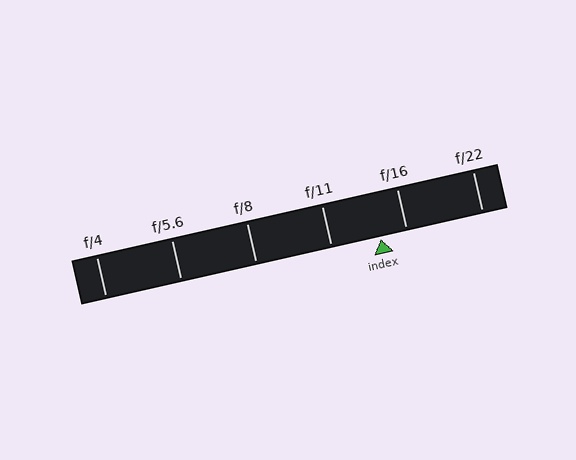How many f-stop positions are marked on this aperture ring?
There are 6 f-stop positions marked.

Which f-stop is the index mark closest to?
The index mark is closest to f/16.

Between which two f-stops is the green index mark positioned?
The index mark is between f/11 and f/16.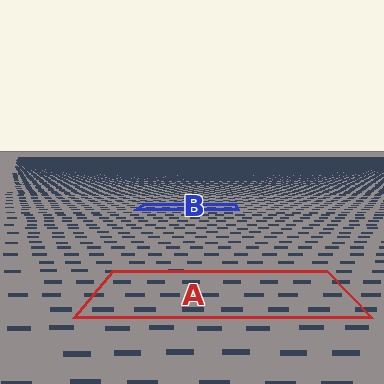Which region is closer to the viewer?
Region A is closer. The texture elements there are larger and more spread out.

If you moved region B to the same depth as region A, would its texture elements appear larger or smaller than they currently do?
They would appear larger. At a closer depth, the same texture elements are projected at a bigger on-screen size.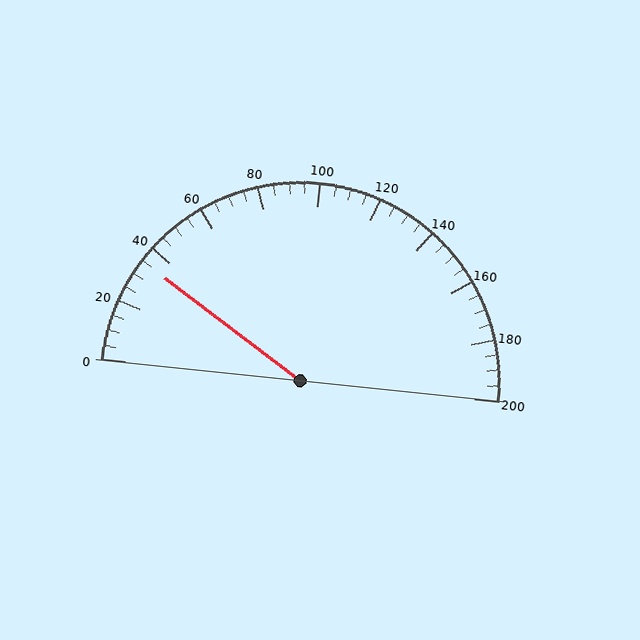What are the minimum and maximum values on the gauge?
The gauge ranges from 0 to 200.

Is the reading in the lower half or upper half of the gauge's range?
The reading is in the lower half of the range (0 to 200).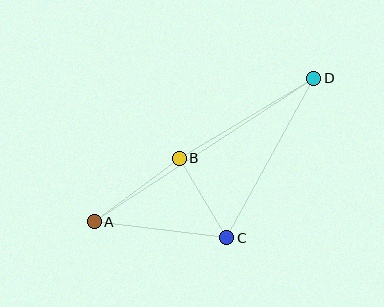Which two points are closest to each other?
Points B and C are closest to each other.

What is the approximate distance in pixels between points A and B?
The distance between A and B is approximately 106 pixels.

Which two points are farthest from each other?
Points A and D are farthest from each other.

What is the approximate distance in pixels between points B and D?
The distance between B and D is approximately 157 pixels.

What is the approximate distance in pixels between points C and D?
The distance between C and D is approximately 182 pixels.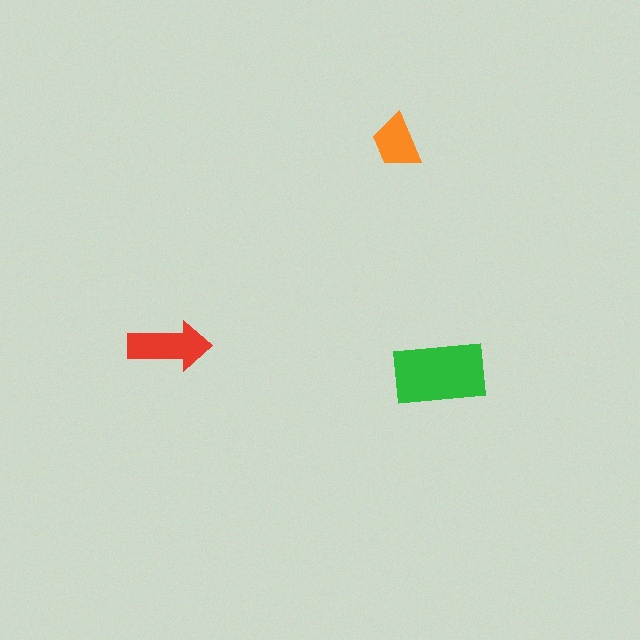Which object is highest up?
The orange trapezoid is topmost.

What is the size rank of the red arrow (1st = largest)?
2nd.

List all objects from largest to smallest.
The green rectangle, the red arrow, the orange trapezoid.